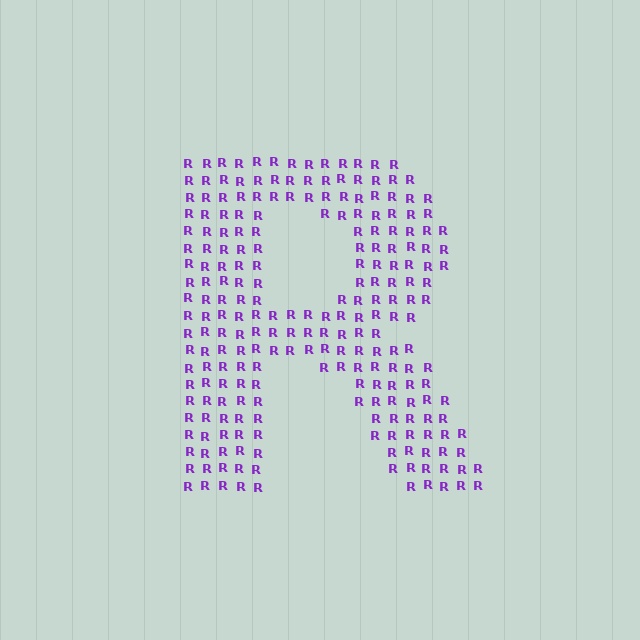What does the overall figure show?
The overall figure shows the letter R.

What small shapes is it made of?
It is made of small letter R's.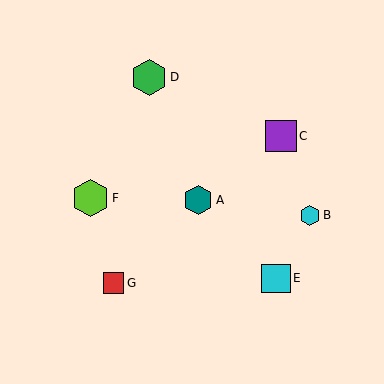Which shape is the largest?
The lime hexagon (labeled F) is the largest.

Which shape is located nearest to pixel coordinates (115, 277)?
The red square (labeled G) at (113, 283) is nearest to that location.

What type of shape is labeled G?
Shape G is a red square.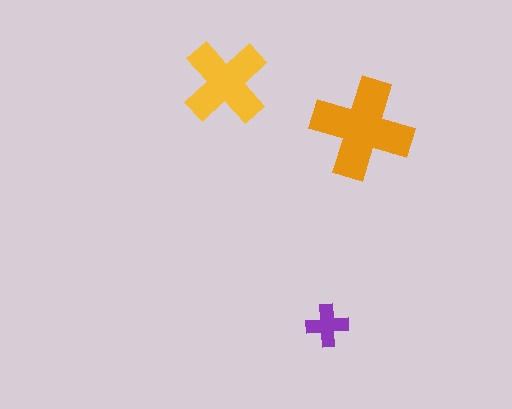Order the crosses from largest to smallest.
the orange one, the yellow one, the purple one.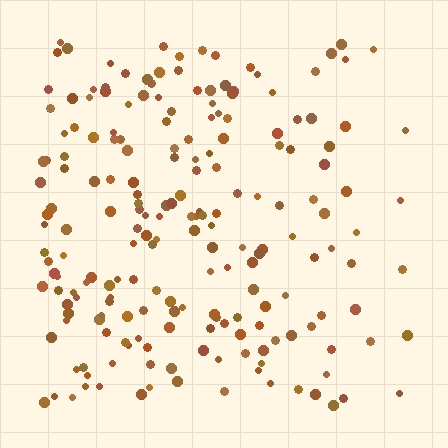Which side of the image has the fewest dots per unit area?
The right.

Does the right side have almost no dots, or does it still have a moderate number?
Still a moderate number, just noticeably fewer than the left.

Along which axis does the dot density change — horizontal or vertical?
Horizontal.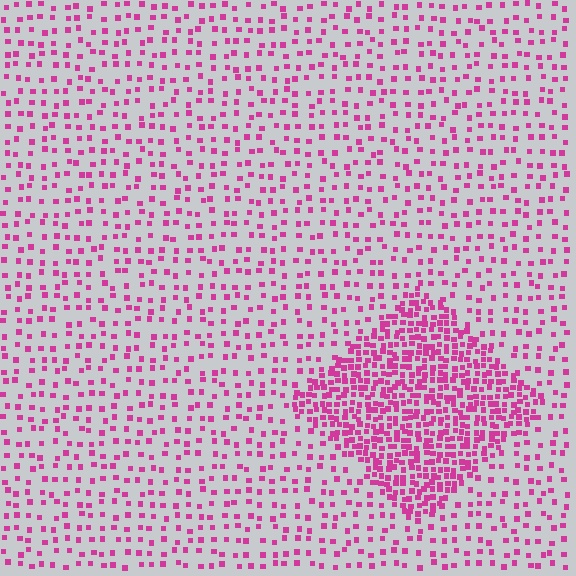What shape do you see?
I see a diamond.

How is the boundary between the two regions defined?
The boundary is defined by a change in element density (approximately 2.8x ratio). All elements are the same color, size, and shape.